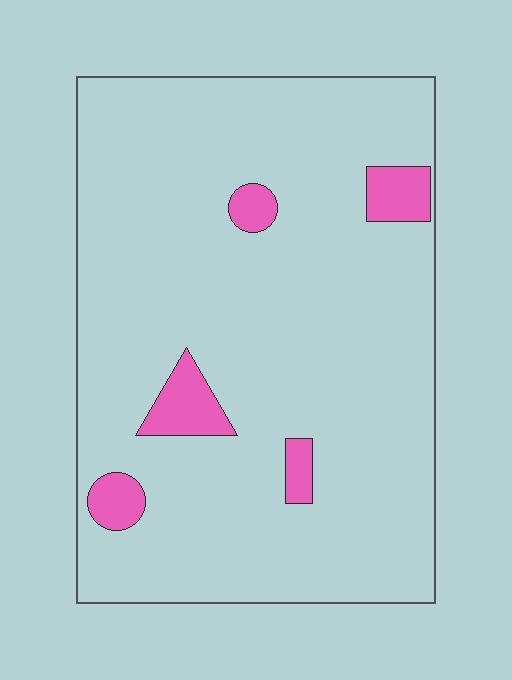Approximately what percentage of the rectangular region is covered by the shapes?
Approximately 10%.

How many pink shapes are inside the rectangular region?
5.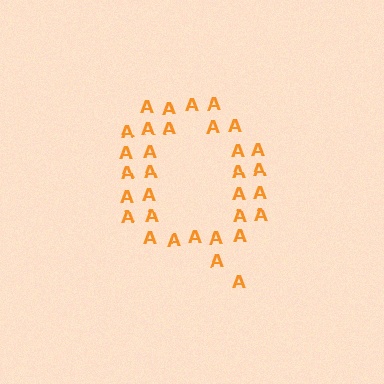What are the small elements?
The small elements are letter A's.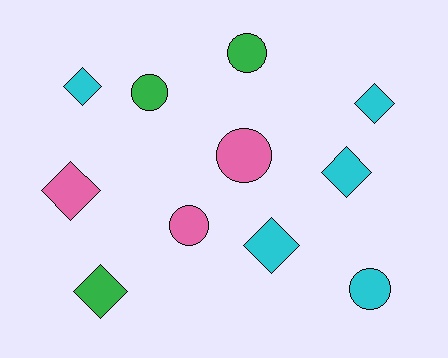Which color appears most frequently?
Cyan, with 5 objects.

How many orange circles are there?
There are no orange circles.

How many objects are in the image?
There are 11 objects.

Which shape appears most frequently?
Diamond, with 6 objects.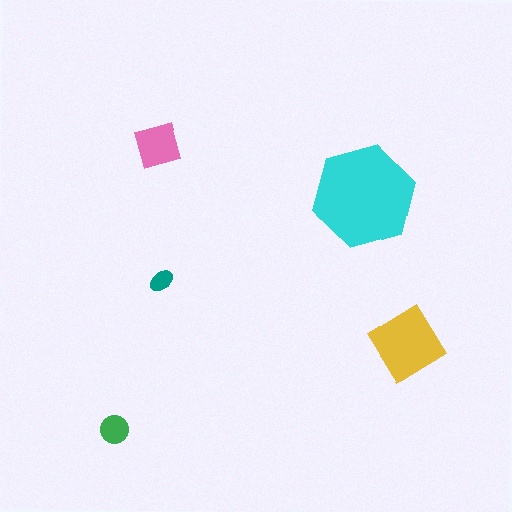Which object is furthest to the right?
The yellow diamond is rightmost.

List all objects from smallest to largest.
The teal ellipse, the green circle, the pink diamond, the yellow diamond, the cyan hexagon.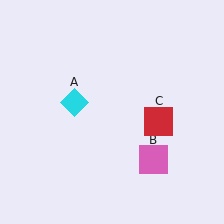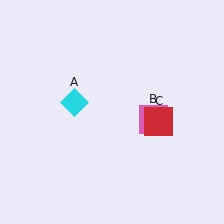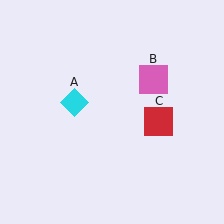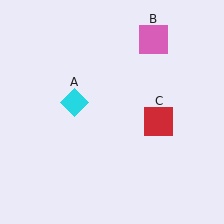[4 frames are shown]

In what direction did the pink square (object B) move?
The pink square (object B) moved up.